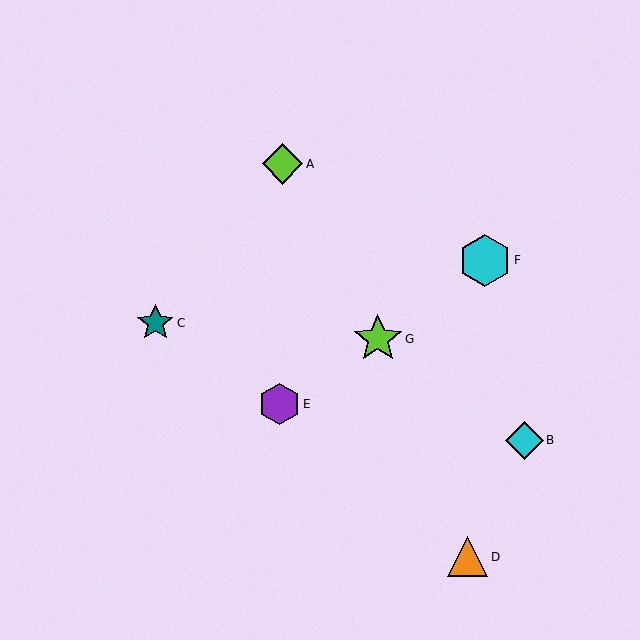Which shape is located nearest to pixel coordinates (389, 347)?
The lime star (labeled G) at (378, 339) is nearest to that location.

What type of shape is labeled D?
Shape D is an orange triangle.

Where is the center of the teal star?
The center of the teal star is at (155, 323).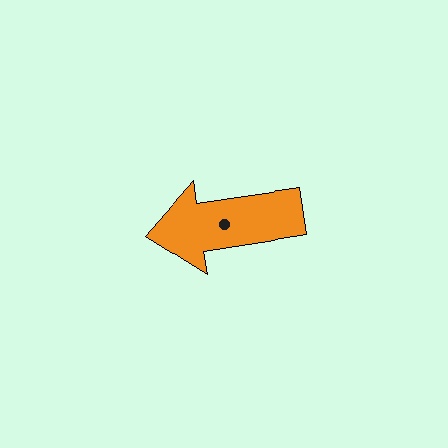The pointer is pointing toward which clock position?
Roughly 9 o'clock.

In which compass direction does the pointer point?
West.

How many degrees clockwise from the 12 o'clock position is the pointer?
Approximately 261 degrees.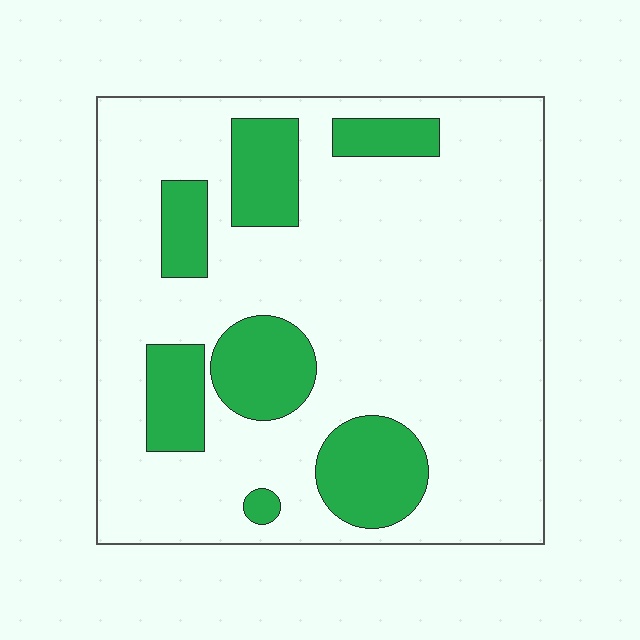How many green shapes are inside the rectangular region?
7.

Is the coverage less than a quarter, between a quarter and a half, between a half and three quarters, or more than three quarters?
Less than a quarter.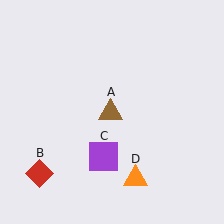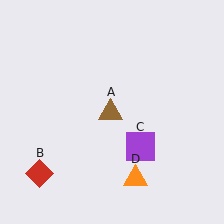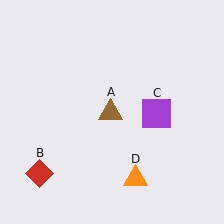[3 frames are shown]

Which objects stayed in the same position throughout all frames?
Brown triangle (object A) and red diamond (object B) and orange triangle (object D) remained stationary.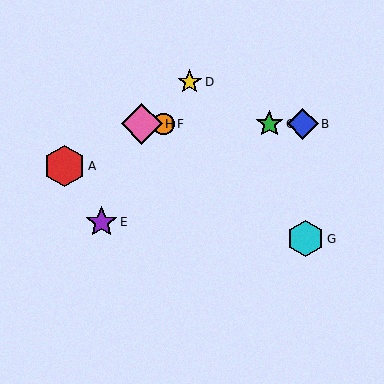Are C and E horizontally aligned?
No, C is at y≈124 and E is at y≈222.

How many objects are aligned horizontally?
4 objects (B, C, F, H) are aligned horizontally.